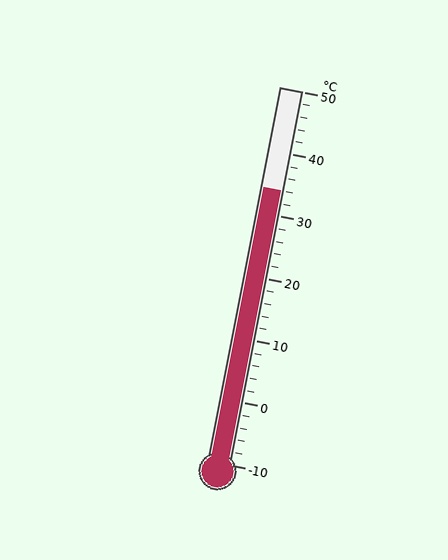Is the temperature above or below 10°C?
The temperature is above 10°C.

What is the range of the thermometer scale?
The thermometer scale ranges from -10°C to 50°C.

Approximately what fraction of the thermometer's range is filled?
The thermometer is filled to approximately 75% of its range.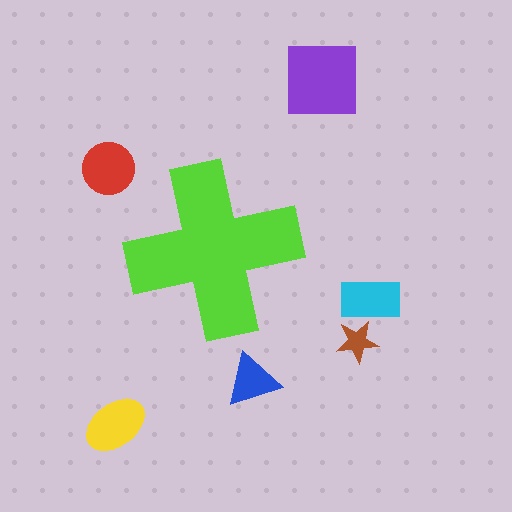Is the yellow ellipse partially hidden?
No, the yellow ellipse is fully visible.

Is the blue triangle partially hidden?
No, the blue triangle is fully visible.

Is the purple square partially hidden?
No, the purple square is fully visible.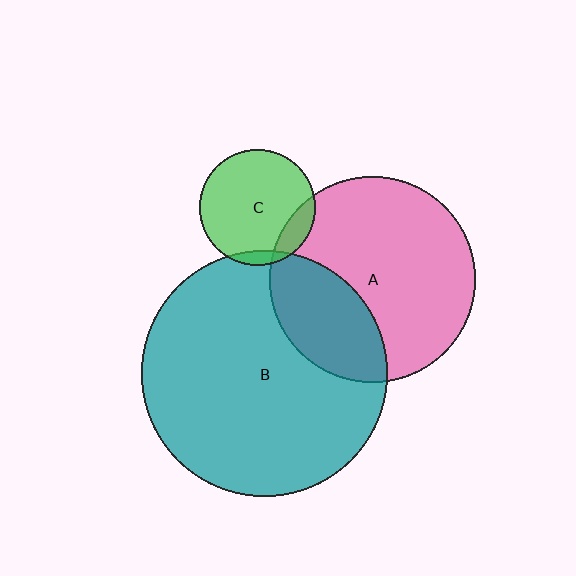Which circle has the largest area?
Circle B (teal).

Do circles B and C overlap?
Yes.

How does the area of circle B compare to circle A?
Approximately 1.4 times.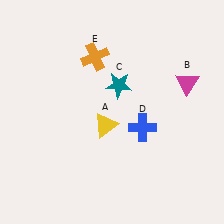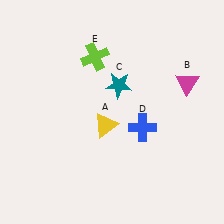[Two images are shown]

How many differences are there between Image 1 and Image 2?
There is 1 difference between the two images.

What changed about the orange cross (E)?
In Image 1, E is orange. In Image 2, it changed to lime.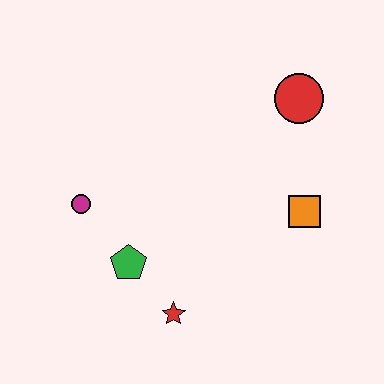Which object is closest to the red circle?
The orange square is closest to the red circle.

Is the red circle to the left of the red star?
No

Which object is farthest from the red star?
The red circle is farthest from the red star.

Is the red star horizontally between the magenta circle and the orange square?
Yes